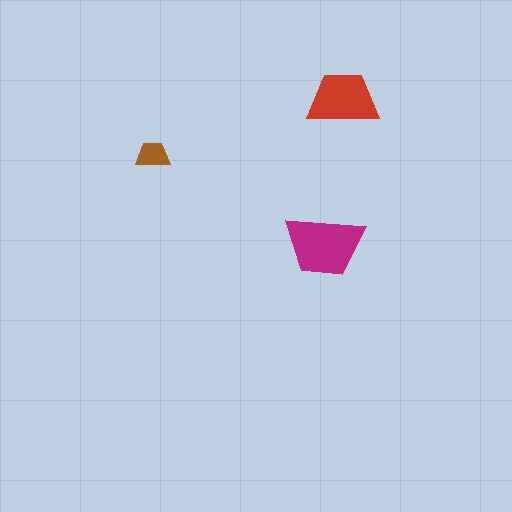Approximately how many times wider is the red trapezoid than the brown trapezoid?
About 2 times wider.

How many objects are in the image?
There are 3 objects in the image.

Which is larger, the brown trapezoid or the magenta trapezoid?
The magenta one.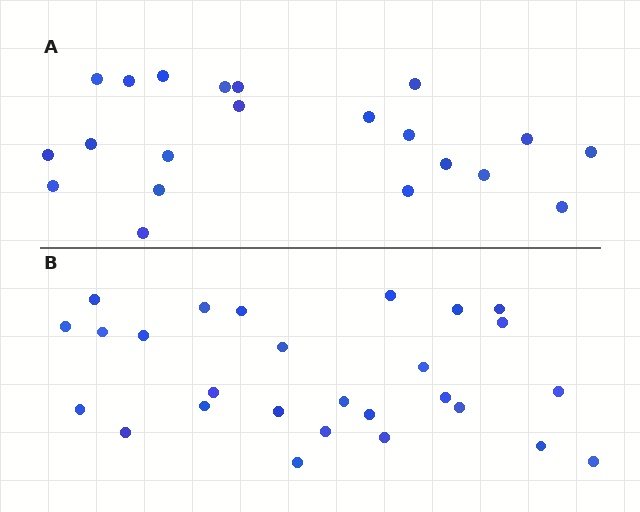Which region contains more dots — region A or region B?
Region B (the bottom region) has more dots.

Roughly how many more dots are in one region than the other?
Region B has about 6 more dots than region A.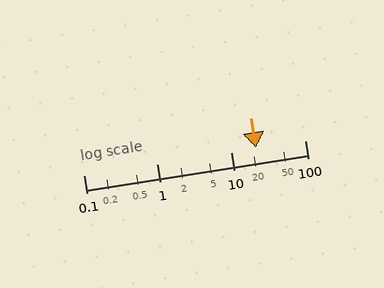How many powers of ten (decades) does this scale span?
The scale spans 3 decades, from 0.1 to 100.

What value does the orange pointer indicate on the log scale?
The pointer indicates approximately 22.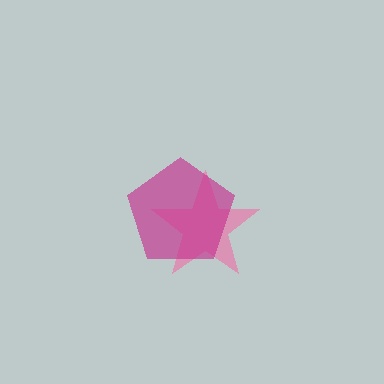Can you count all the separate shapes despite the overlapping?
Yes, there are 2 separate shapes.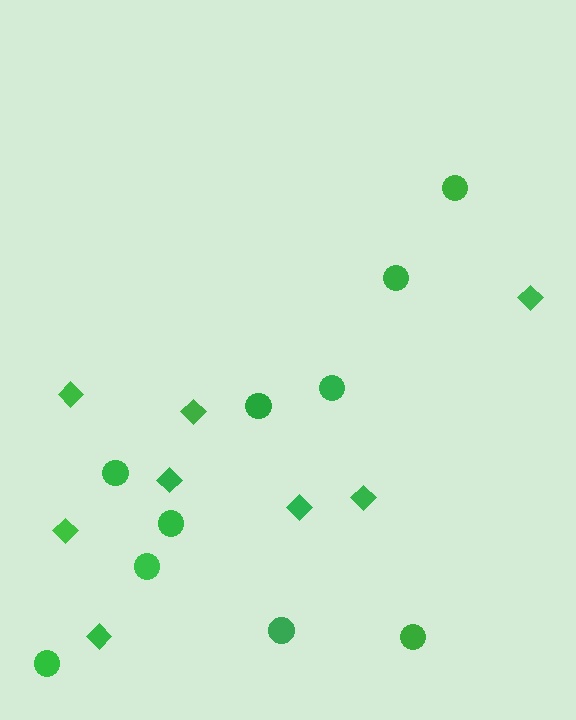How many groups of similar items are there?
There are 2 groups: one group of diamonds (8) and one group of circles (10).